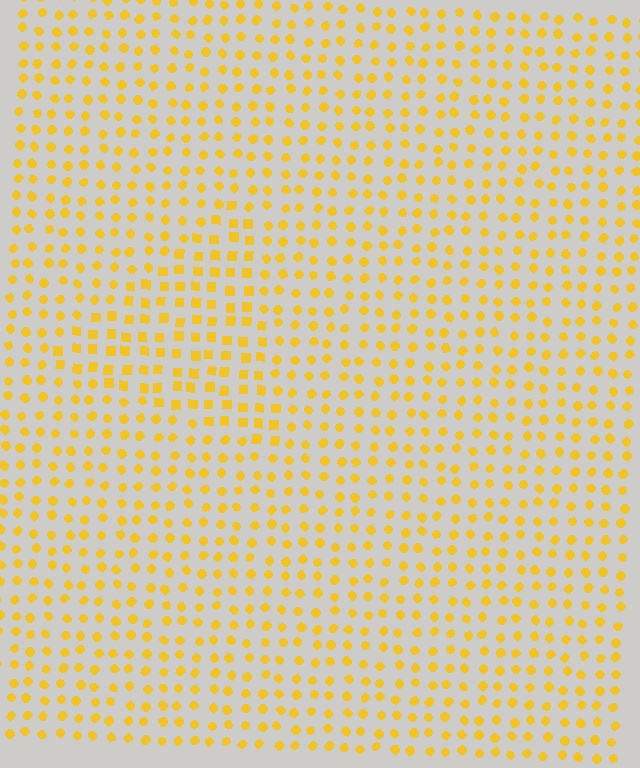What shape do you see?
I see a triangle.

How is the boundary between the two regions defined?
The boundary is defined by a change in element shape: squares inside vs. circles outside. All elements share the same color and spacing.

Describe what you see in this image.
The image is filled with small yellow elements arranged in a uniform grid. A triangle-shaped region contains squares, while the surrounding area contains circles. The boundary is defined purely by the change in element shape.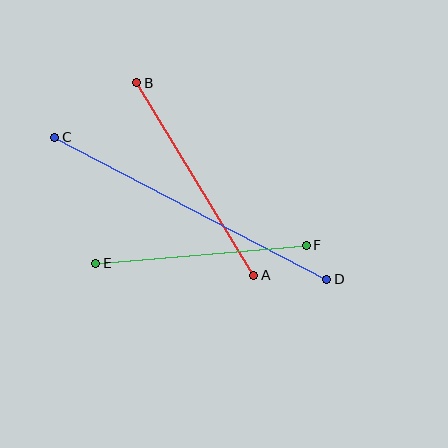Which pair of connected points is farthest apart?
Points C and D are farthest apart.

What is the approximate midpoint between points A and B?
The midpoint is at approximately (195, 179) pixels.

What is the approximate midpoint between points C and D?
The midpoint is at approximately (191, 208) pixels.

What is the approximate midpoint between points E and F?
The midpoint is at approximately (201, 254) pixels.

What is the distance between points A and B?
The distance is approximately 225 pixels.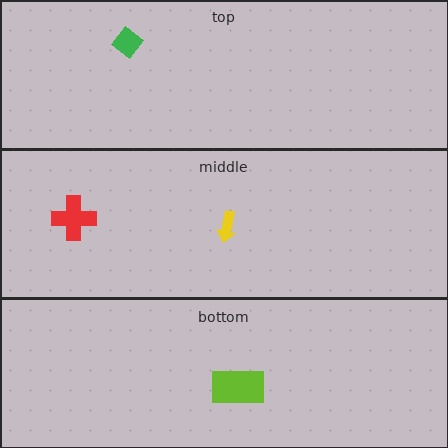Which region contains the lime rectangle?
The bottom region.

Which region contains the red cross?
The middle region.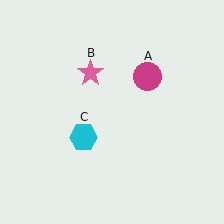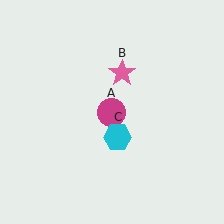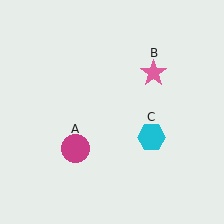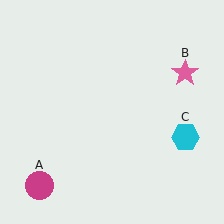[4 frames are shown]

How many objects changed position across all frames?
3 objects changed position: magenta circle (object A), pink star (object B), cyan hexagon (object C).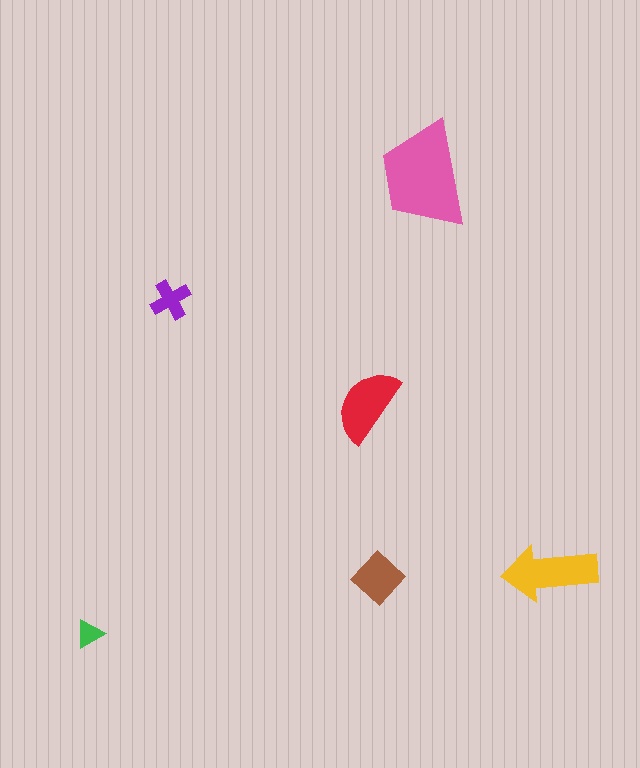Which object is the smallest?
The green triangle.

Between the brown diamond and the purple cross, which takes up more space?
The brown diamond.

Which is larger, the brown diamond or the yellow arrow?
The yellow arrow.